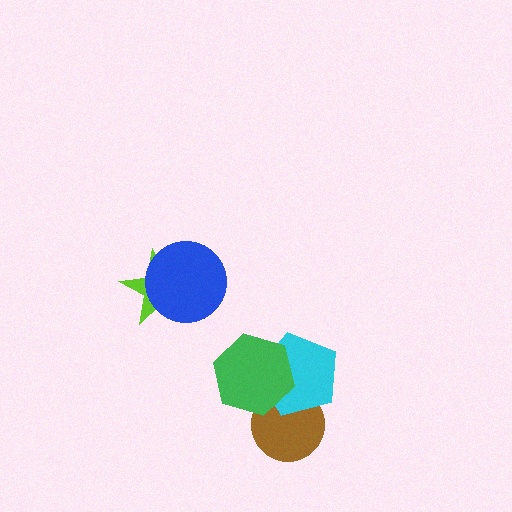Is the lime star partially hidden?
Yes, it is partially covered by another shape.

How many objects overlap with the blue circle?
1 object overlaps with the blue circle.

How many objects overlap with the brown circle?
2 objects overlap with the brown circle.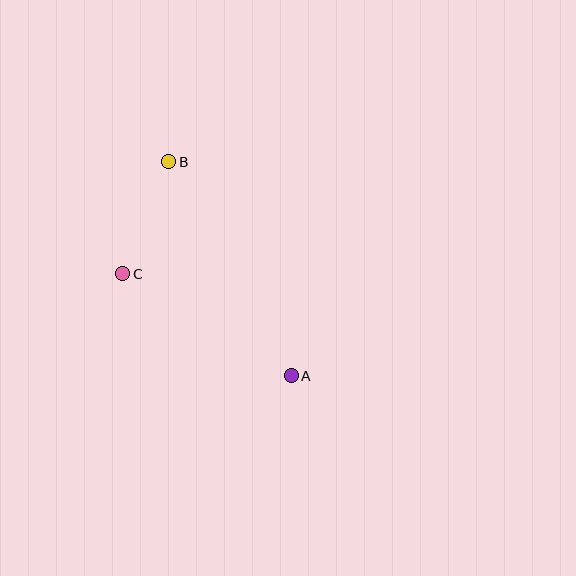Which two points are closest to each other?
Points B and C are closest to each other.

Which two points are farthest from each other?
Points A and B are farthest from each other.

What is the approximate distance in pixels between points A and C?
The distance between A and C is approximately 197 pixels.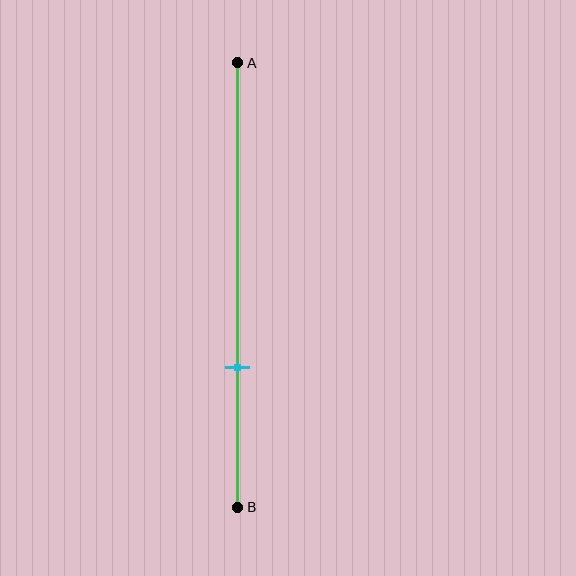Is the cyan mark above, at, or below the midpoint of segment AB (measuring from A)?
The cyan mark is below the midpoint of segment AB.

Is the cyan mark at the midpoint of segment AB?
No, the mark is at about 70% from A, not at the 50% midpoint.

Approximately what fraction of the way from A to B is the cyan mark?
The cyan mark is approximately 70% of the way from A to B.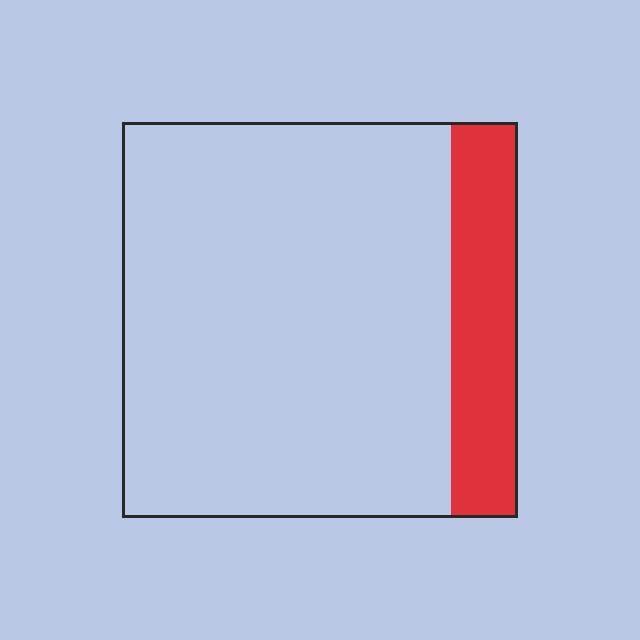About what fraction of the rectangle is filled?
About one sixth (1/6).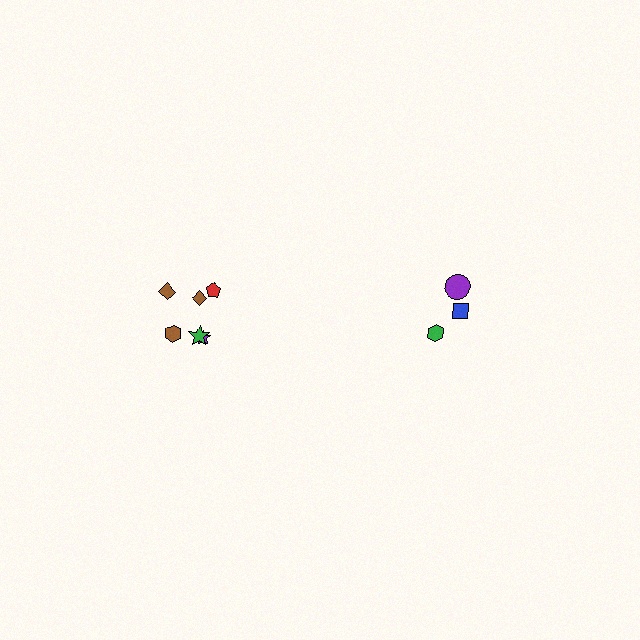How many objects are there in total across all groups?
There are 9 objects.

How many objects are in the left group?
There are 6 objects.